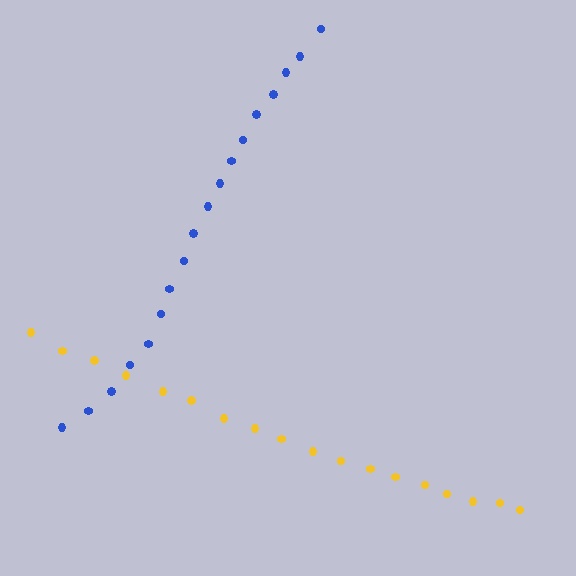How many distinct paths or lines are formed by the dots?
There are 2 distinct paths.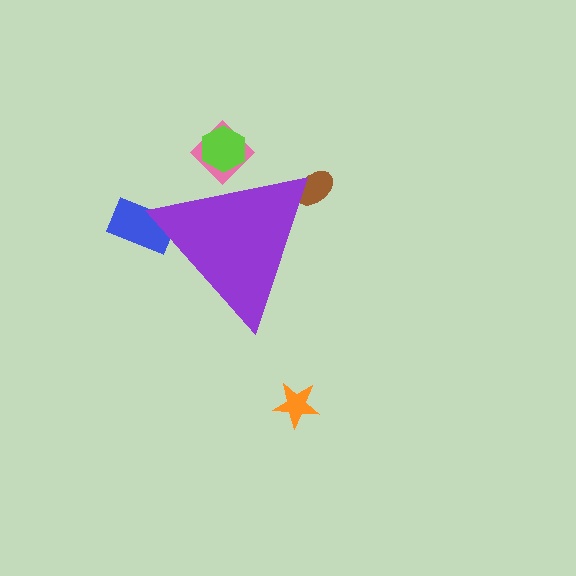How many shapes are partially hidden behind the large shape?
4 shapes are partially hidden.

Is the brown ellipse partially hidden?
Yes, the brown ellipse is partially hidden behind the purple triangle.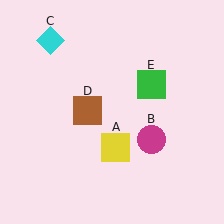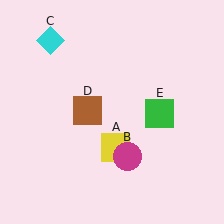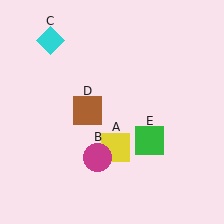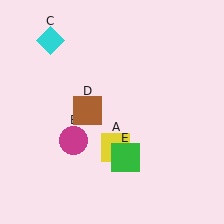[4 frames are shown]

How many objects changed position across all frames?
2 objects changed position: magenta circle (object B), green square (object E).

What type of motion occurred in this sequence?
The magenta circle (object B), green square (object E) rotated clockwise around the center of the scene.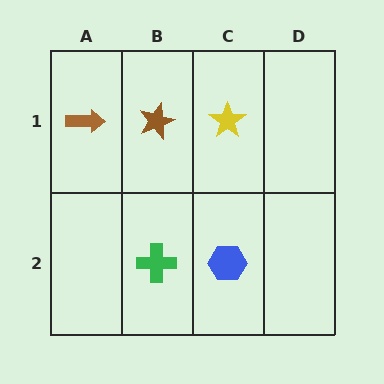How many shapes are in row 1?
3 shapes.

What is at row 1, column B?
A brown star.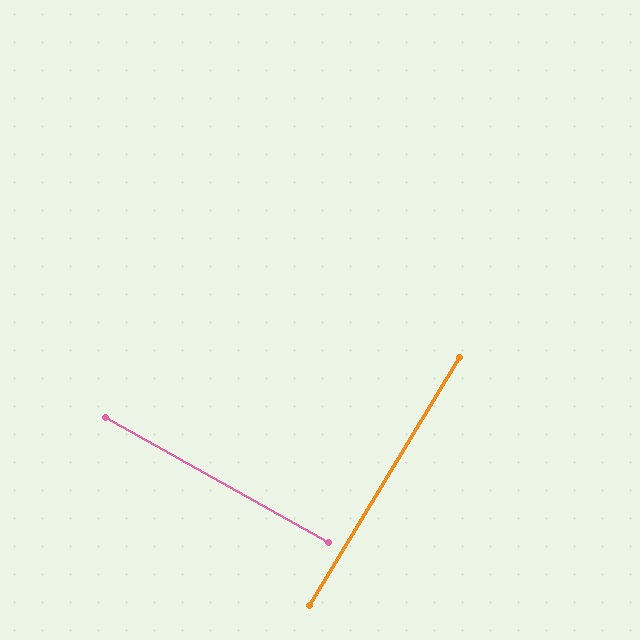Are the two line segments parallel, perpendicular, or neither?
Perpendicular — they meet at approximately 88°.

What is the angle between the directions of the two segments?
Approximately 88 degrees.